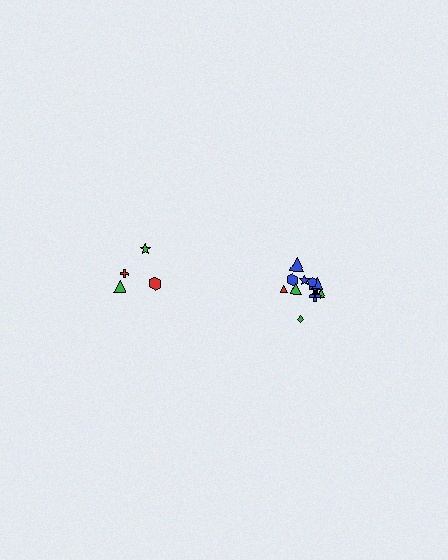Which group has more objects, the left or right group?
The right group.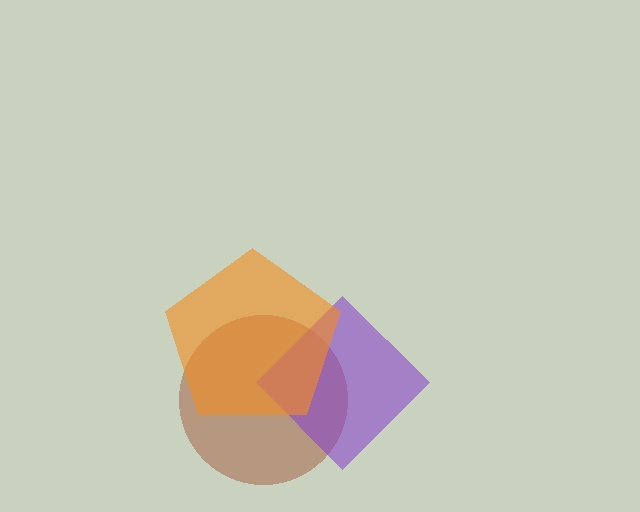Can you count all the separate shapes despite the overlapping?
Yes, there are 3 separate shapes.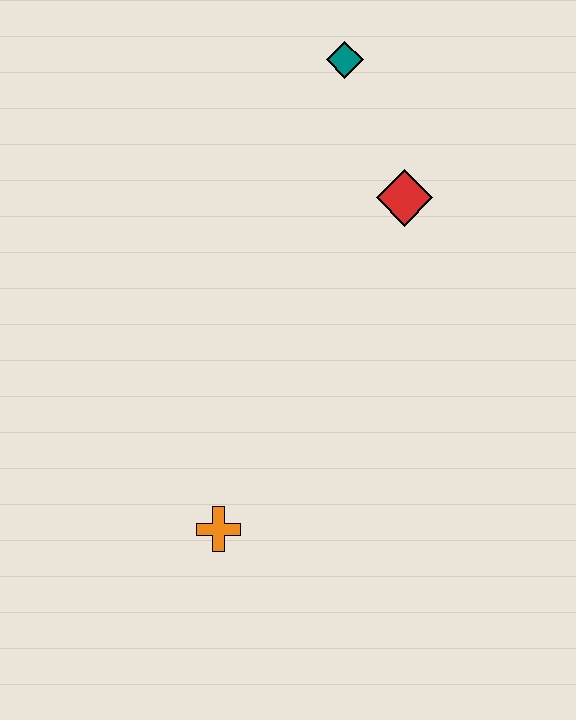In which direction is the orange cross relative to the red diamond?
The orange cross is below the red diamond.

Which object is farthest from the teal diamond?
The orange cross is farthest from the teal diamond.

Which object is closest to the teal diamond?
The red diamond is closest to the teal diamond.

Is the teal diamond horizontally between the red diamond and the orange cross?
Yes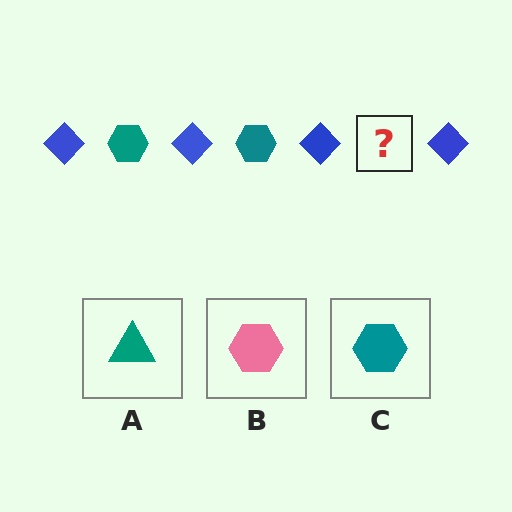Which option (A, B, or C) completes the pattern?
C.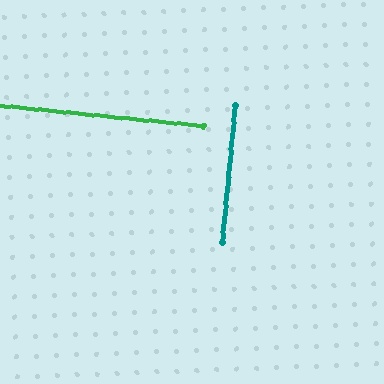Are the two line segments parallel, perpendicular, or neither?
Perpendicular — they meet at approximately 90°.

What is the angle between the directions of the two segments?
Approximately 90 degrees.